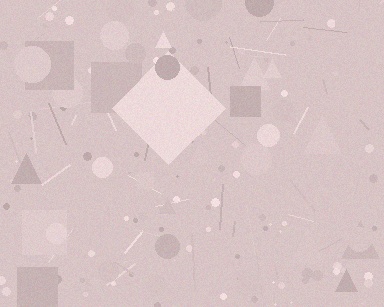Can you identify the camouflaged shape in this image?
The camouflaged shape is a diamond.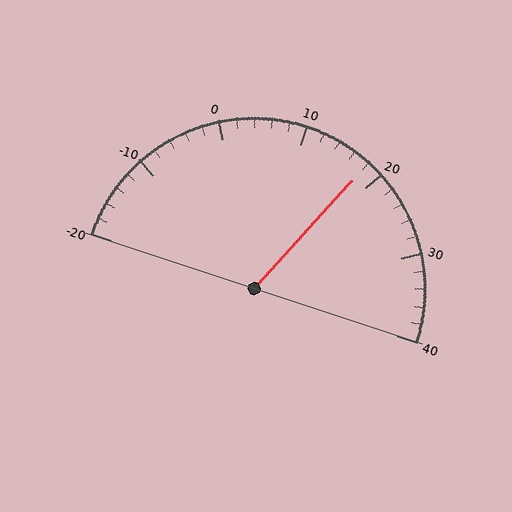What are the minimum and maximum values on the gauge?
The gauge ranges from -20 to 40.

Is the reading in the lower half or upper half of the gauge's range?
The reading is in the upper half of the range (-20 to 40).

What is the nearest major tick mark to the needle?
The nearest major tick mark is 20.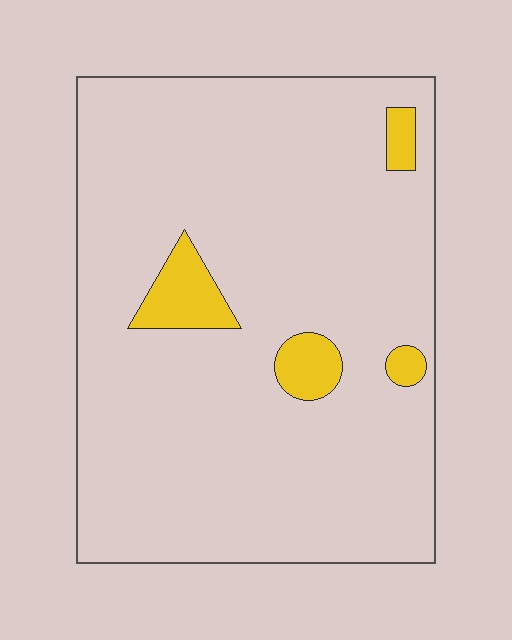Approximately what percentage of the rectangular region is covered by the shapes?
Approximately 5%.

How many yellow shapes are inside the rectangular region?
4.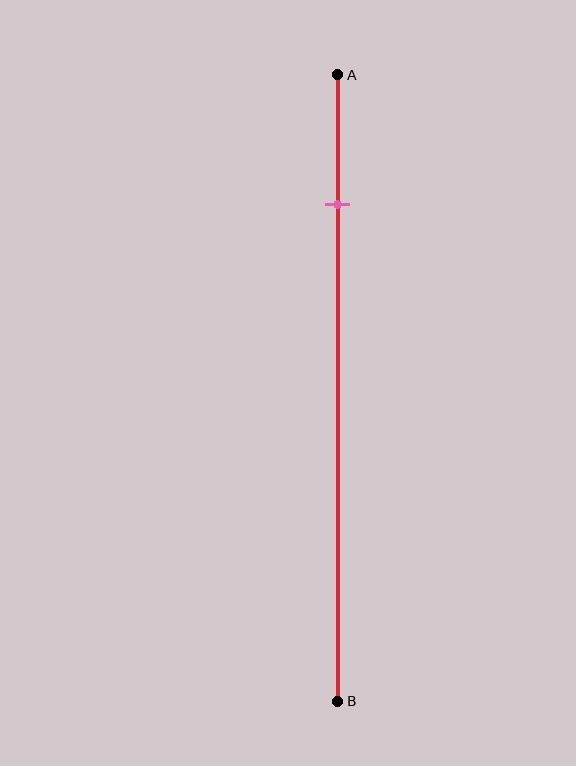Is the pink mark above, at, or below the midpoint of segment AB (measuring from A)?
The pink mark is above the midpoint of segment AB.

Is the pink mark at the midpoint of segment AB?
No, the mark is at about 20% from A, not at the 50% midpoint.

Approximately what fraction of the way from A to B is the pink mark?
The pink mark is approximately 20% of the way from A to B.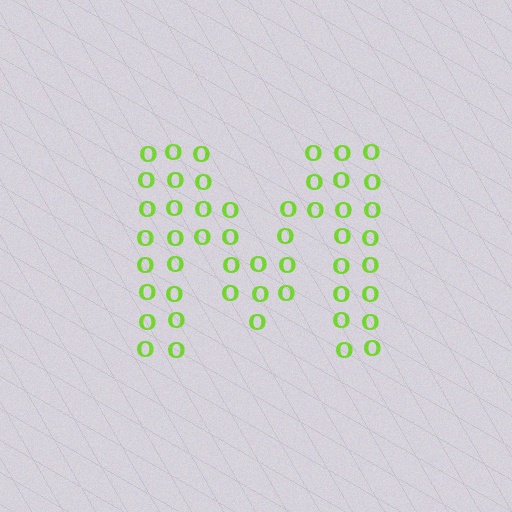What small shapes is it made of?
It is made of small letter O's.